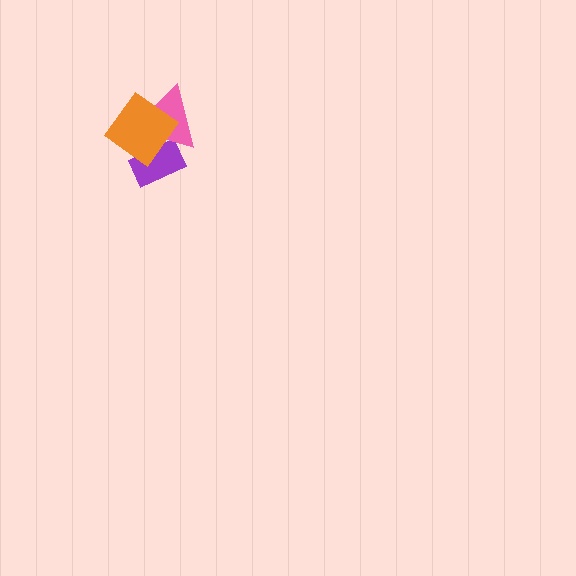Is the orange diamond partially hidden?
No, no other shape covers it.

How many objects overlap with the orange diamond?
2 objects overlap with the orange diamond.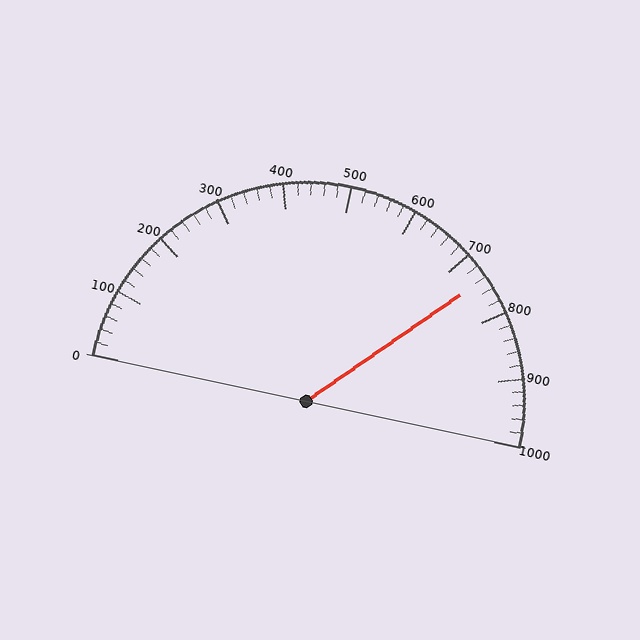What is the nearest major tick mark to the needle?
The nearest major tick mark is 700.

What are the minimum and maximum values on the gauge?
The gauge ranges from 0 to 1000.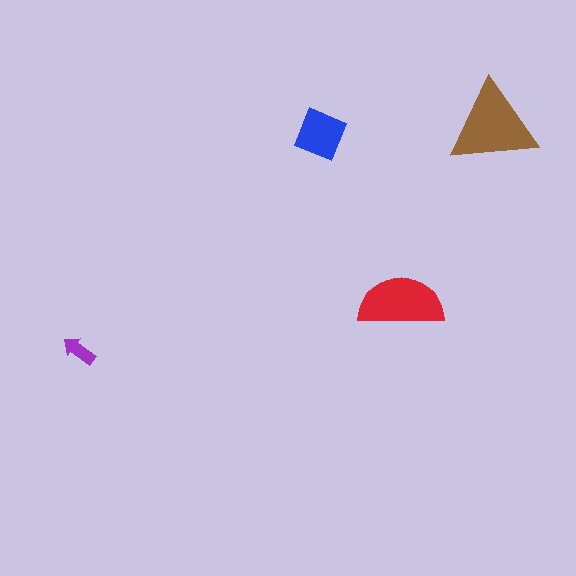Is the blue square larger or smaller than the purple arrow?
Larger.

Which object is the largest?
The brown triangle.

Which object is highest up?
The brown triangle is topmost.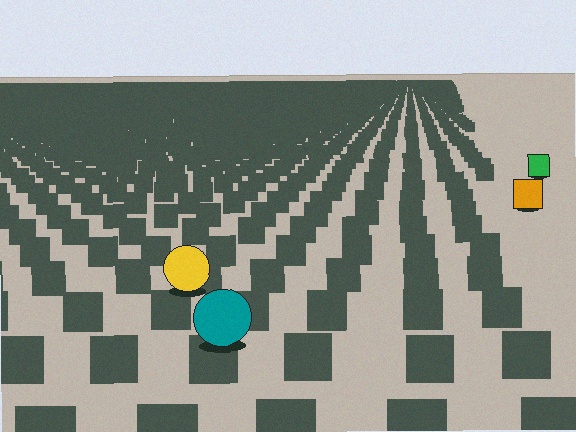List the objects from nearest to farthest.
From nearest to farthest: the teal circle, the yellow circle, the orange square, the green square.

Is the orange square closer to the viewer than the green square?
Yes. The orange square is closer — you can tell from the texture gradient: the ground texture is coarser near it.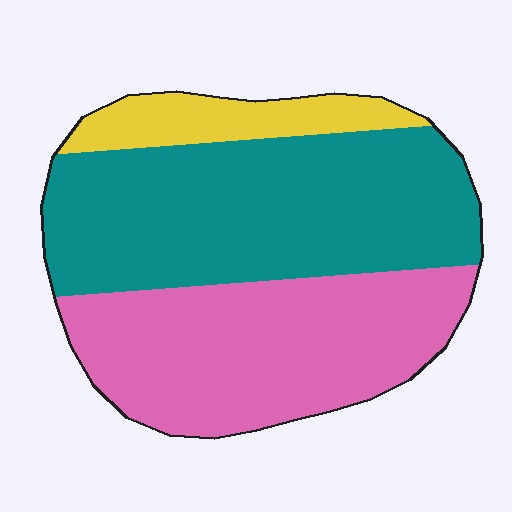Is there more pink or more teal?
Teal.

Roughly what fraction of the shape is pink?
Pink covers 40% of the shape.